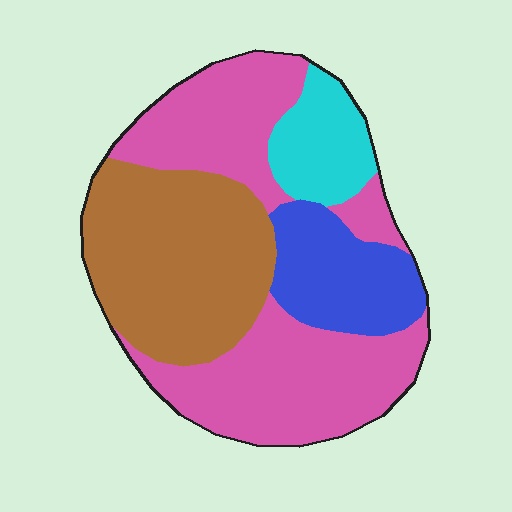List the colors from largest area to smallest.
From largest to smallest: pink, brown, blue, cyan.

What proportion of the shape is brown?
Brown covers around 30% of the shape.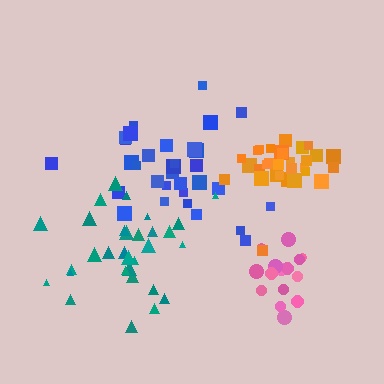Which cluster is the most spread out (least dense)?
Blue.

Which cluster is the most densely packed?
Orange.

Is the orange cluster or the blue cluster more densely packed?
Orange.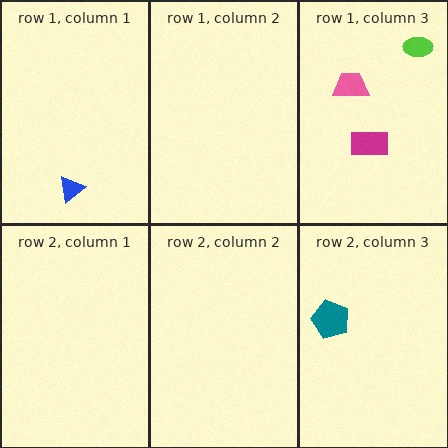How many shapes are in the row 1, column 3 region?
3.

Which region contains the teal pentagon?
The row 2, column 3 region.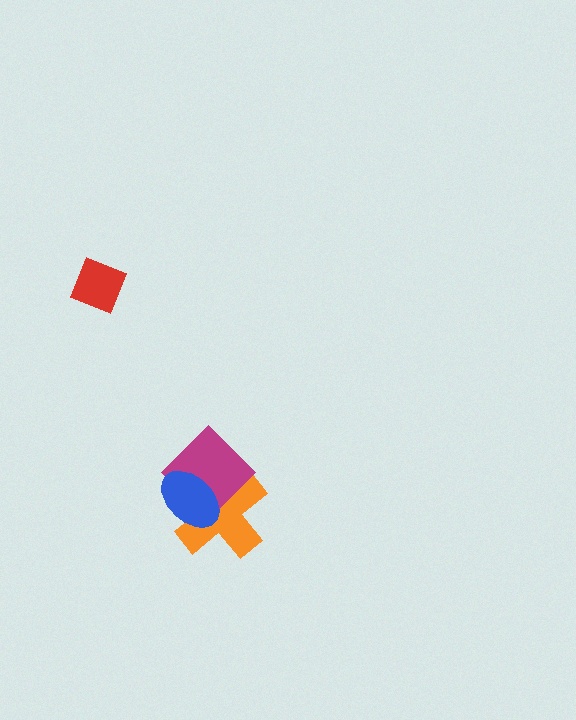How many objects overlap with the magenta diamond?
2 objects overlap with the magenta diamond.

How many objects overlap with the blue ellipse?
2 objects overlap with the blue ellipse.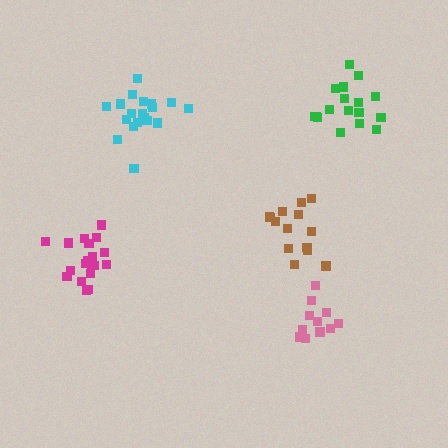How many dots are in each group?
Group 1: 13 dots, Group 2: 14 dots, Group 3: 17 dots, Group 4: 19 dots, Group 5: 19 dots (82 total).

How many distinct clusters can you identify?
There are 5 distinct clusters.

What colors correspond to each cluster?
The clusters are colored: pink, brown, green, magenta, cyan.